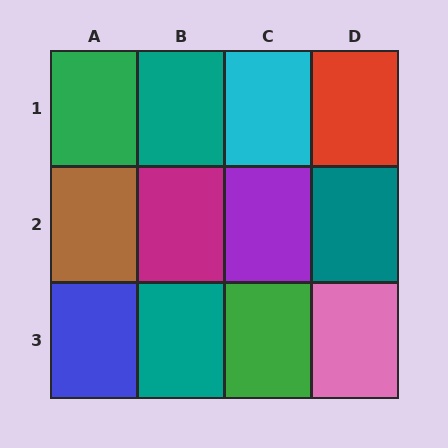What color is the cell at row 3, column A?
Blue.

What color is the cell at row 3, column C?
Green.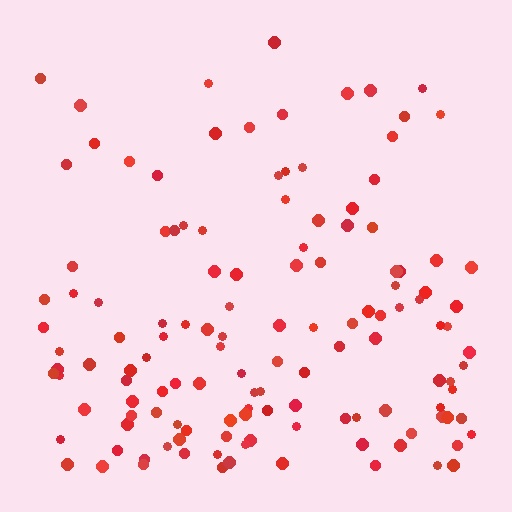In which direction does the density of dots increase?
From top to bottom, with the bottom side densest.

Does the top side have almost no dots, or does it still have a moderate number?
Still a moderate number, just noticeably fewer than the bottom.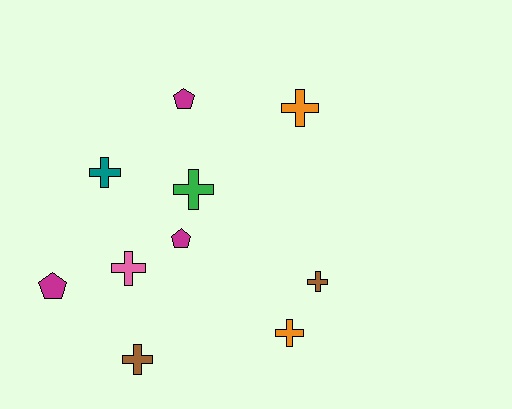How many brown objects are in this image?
There are 2 brown objects.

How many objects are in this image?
There are 10 objects.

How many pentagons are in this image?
There are 3 pentagons.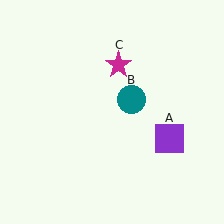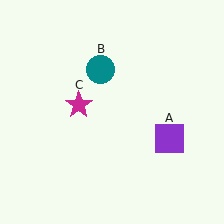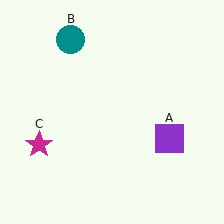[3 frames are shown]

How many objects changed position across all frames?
2 objects changed position: teal circle (object B), magenta star (object C).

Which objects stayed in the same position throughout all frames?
Purple square (object A) remained stationary.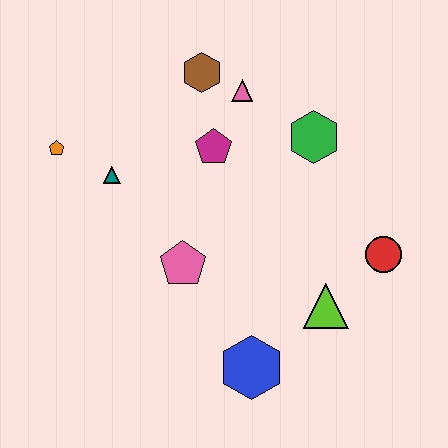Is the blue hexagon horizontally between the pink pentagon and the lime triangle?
Yes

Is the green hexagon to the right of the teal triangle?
Yes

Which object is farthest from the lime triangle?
The orange pentagon is farthest from the lime triangle.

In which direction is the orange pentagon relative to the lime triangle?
The orange pentagon is to the left of the lime triangle.